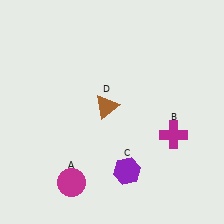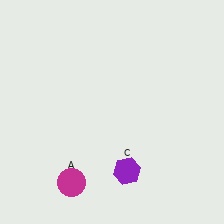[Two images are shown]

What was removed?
The brown triangle (D), the magenta cross (B) were removed in Image 2.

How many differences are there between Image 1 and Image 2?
There are 2 differences between the two images.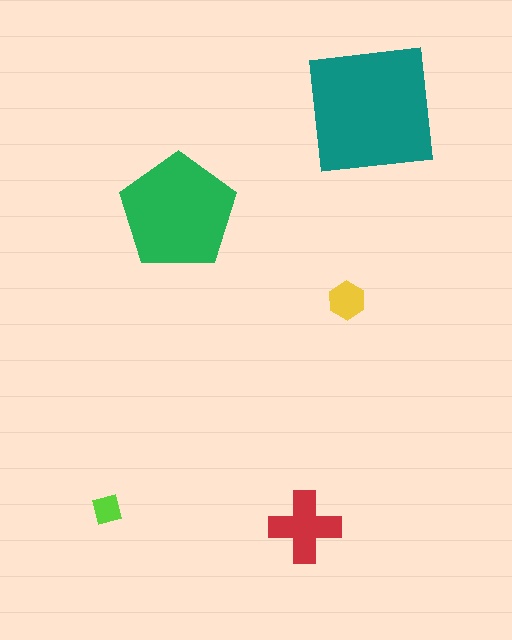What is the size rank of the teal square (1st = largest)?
1st.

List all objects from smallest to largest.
The lime square, the yellow hexagon, the red cross, the green pentagon, the teal square.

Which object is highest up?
The teal square is topmost.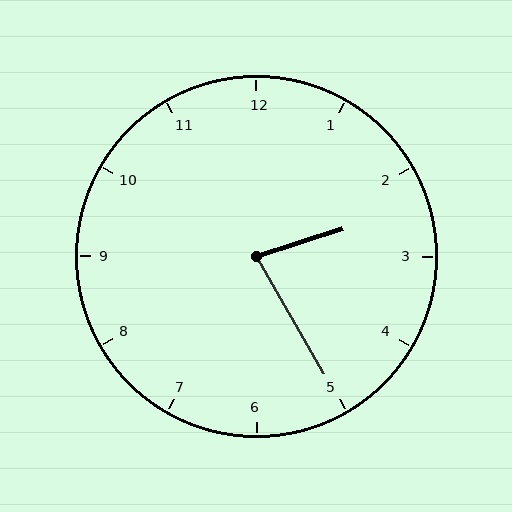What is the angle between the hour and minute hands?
Approximately 78 degrees.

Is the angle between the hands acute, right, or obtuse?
It is acute.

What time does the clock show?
2:25.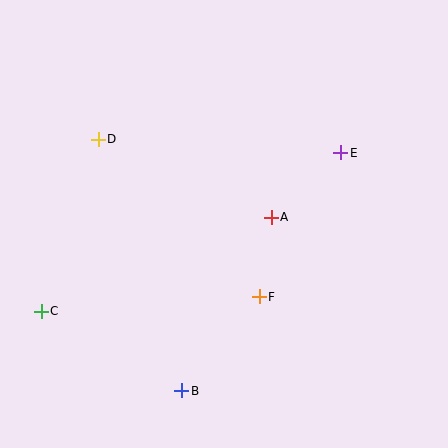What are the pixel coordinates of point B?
Point B is at (181, 391).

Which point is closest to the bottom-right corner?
Point F is closest to the bottom-right corner.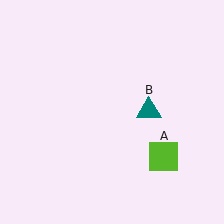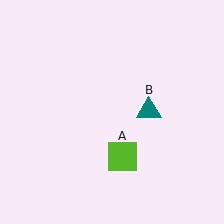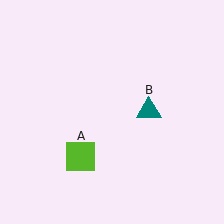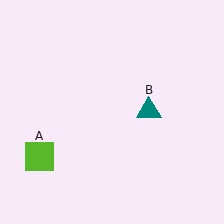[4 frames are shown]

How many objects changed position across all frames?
1 object changed position: lime square (object A).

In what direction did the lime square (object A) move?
The lime square (object A) moved left.